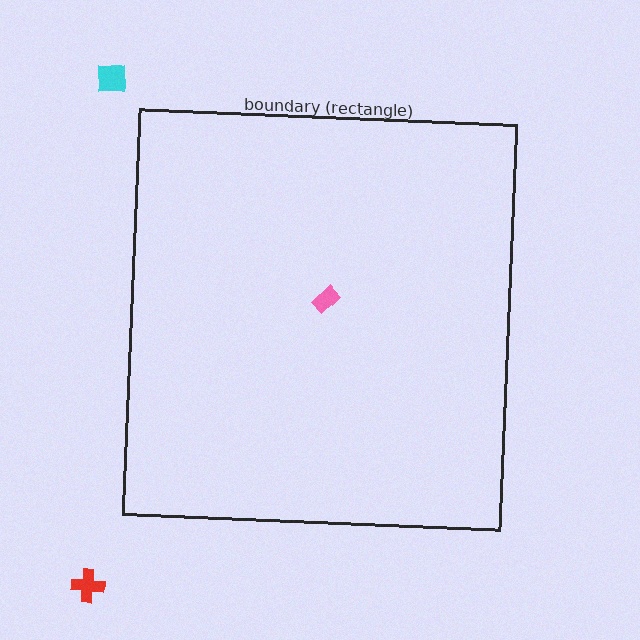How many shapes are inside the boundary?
1 inside, 2 outside.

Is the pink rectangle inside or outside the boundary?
Inside.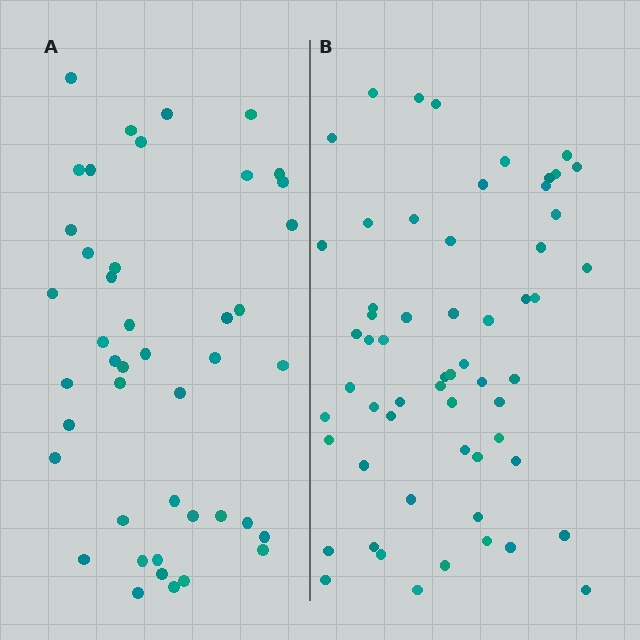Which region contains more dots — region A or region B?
Region B (the right region) has more dots.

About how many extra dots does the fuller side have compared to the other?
Region B has approximately 15 more dots than region A.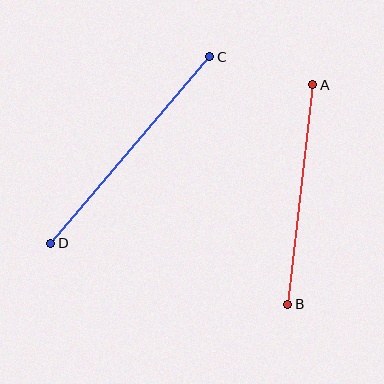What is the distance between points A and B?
The distance is approximately 221 pixels.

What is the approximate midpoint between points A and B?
The midpoint is at approximately (300, 194) pixels.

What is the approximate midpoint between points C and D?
The midpoint is at approximately (130, 150) pixels.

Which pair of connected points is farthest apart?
Points C and D are farthest apart.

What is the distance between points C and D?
The distance is approximately 245 pixels.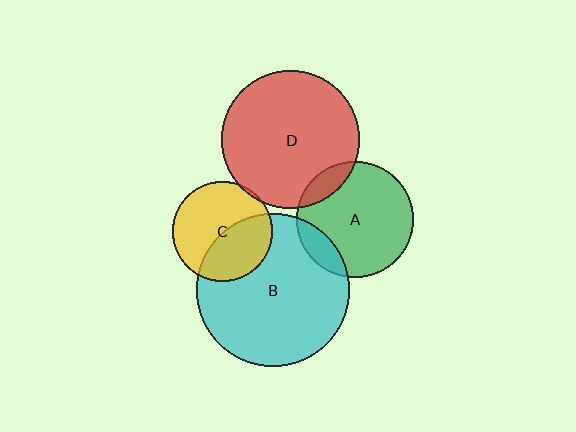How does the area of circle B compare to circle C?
Approximately 2.4 times.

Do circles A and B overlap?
Yes.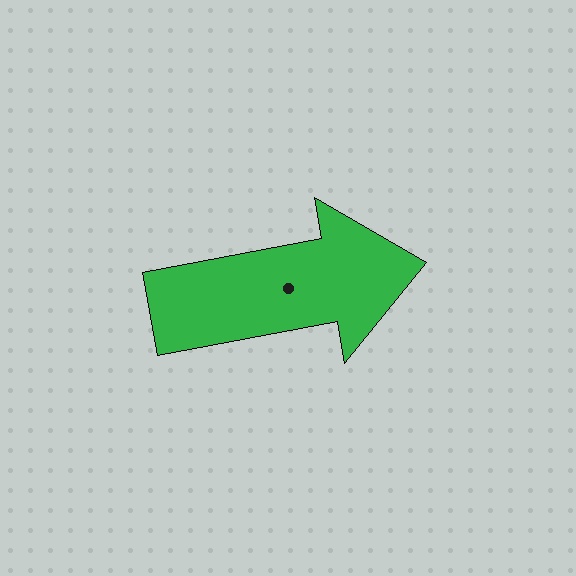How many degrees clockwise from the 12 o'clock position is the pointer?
Approximately 80 degrees.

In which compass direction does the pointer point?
East.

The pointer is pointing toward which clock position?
Roughly 3 o'clock.